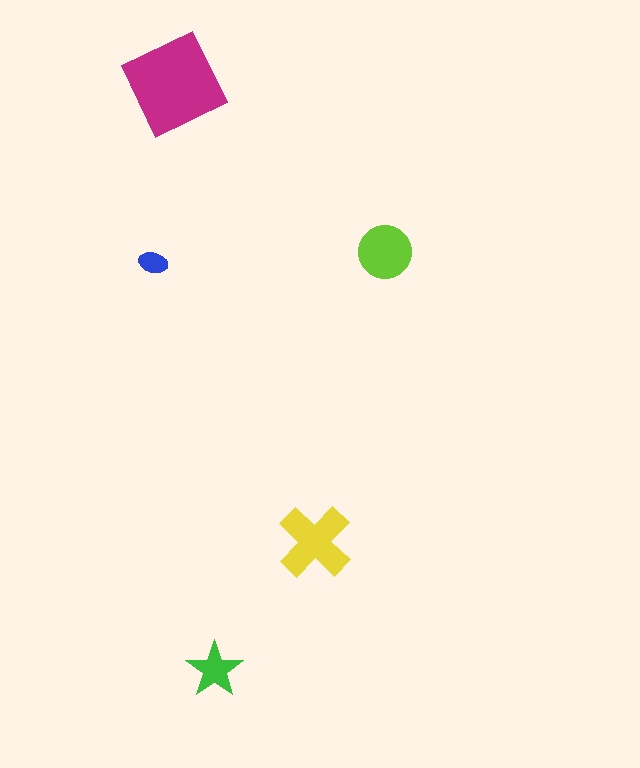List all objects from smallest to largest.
The blue ellipse, the green star, the lime circle, the yellow cross, the magenta square.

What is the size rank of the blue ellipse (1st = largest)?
5th.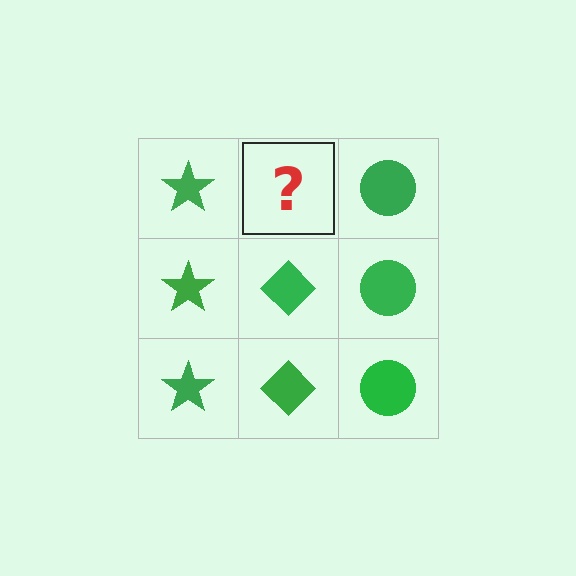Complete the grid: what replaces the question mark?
The question mark should be replaced with a green diamond.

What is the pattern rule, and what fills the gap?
The rule is that each column has a consistent shape. The gap should be filled with a green diamond.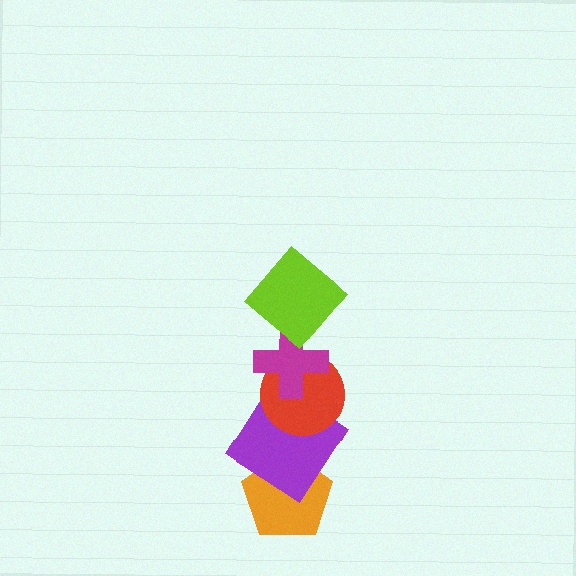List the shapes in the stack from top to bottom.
From top to bottom: the lime diamond, the magenta cross, the red circle, the purple diamond, the orange pentagon.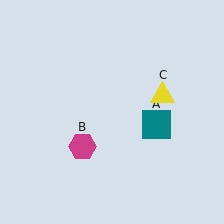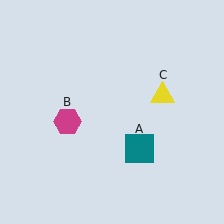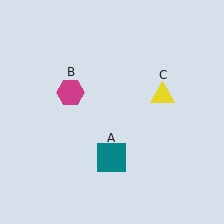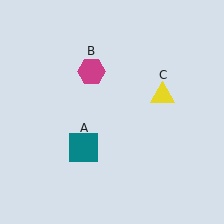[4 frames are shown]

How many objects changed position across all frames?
2 objects changed position: teal square (object A), magenta hexagon (object B).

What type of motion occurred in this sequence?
The teal square (object A), magenta hexagon (object B) rotated clockwise around the center of the scene.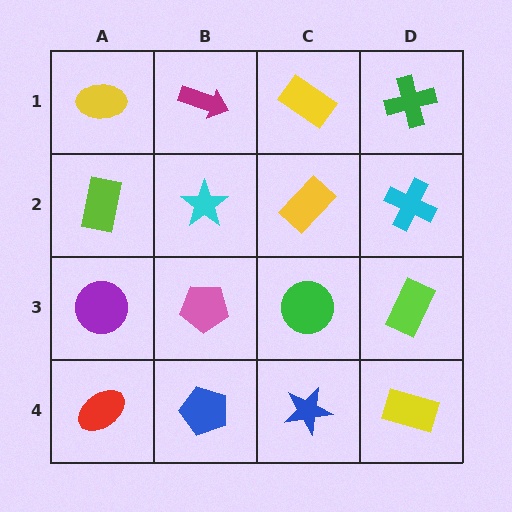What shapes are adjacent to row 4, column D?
A lime rectangle (row 3, column D), a blue star (row 4, column C).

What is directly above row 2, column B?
A magenta arrow.